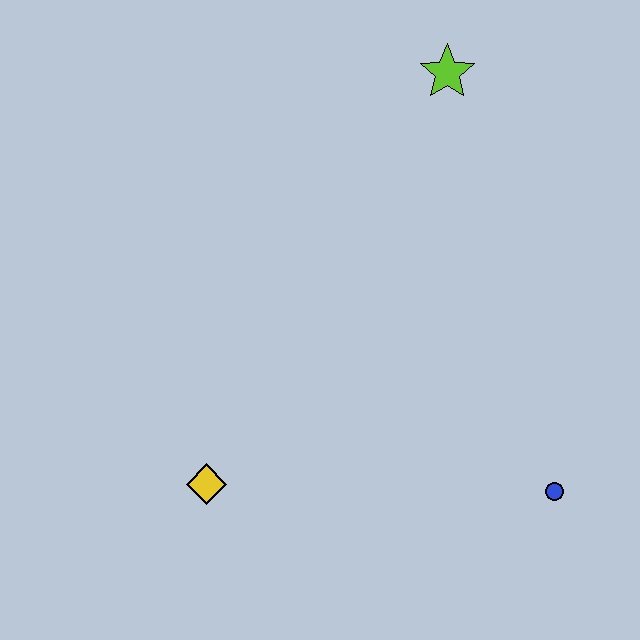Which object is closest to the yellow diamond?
The blue circle is closest to the yellow diamond.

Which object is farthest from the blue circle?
The lime star is farthest from the blue circle.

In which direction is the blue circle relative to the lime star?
The blue circle is below the lime star.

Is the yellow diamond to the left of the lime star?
Yes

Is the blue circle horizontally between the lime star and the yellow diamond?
No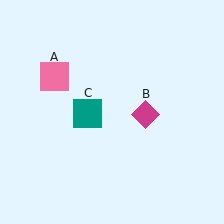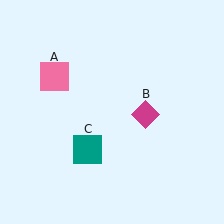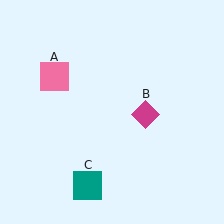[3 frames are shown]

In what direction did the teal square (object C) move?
The teal square (object C) moved down.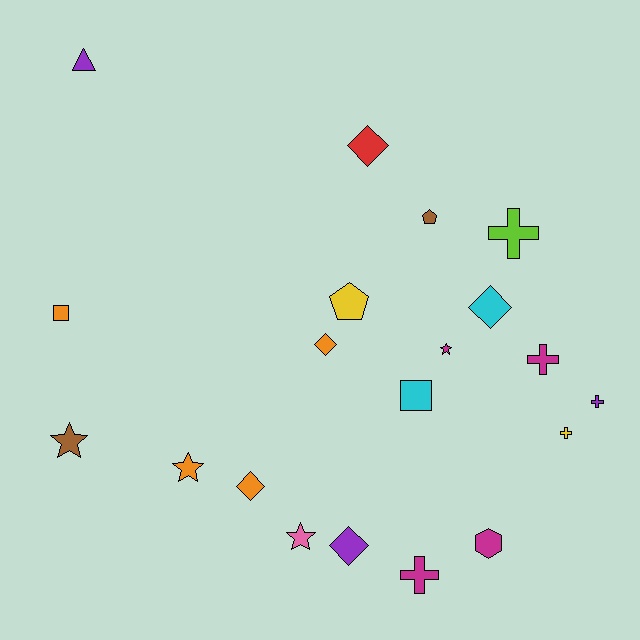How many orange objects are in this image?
There are 4 orange objects.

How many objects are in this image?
There are 20 objects.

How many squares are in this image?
There are 2 squares.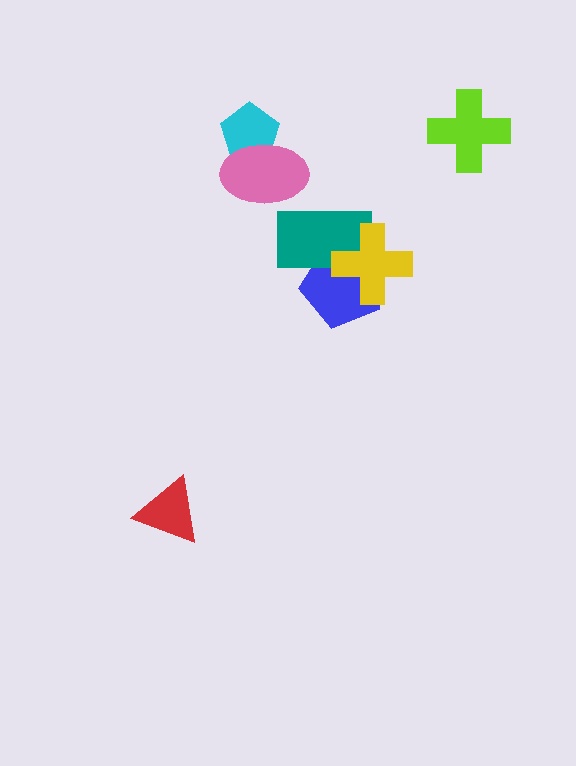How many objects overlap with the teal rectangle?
2 objects overlap with the teal rectangle.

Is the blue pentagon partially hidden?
Yes, it is partially covered by another shape.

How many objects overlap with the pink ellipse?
1 object overlaps with the pink ellipse.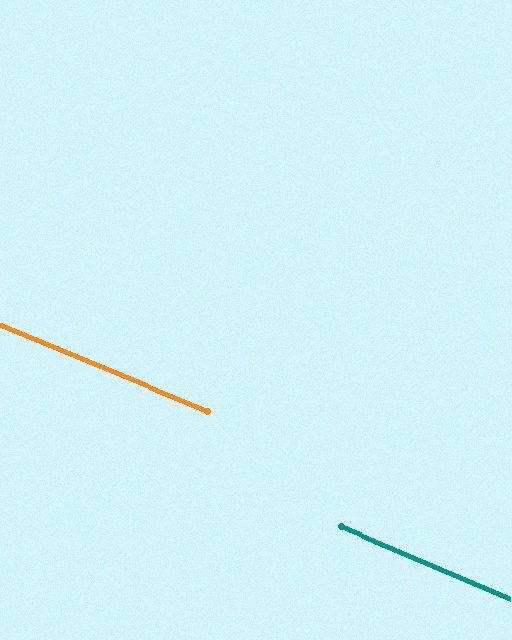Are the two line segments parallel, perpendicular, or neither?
Parallel — their directions differ by only 0.7°.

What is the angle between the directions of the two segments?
Approximately 1 degree.